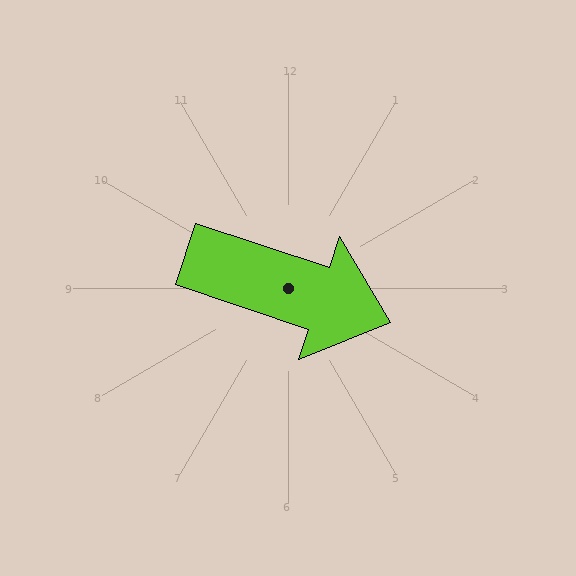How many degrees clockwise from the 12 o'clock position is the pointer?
Approximately 108 degrees.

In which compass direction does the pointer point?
East.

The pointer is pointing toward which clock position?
Roughly 4 o'clock.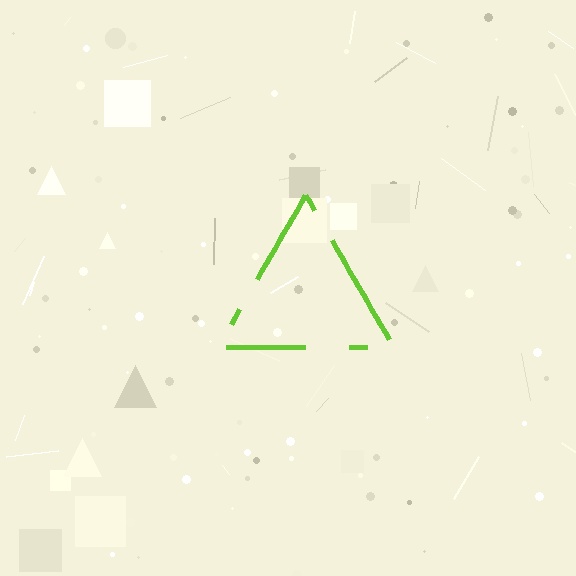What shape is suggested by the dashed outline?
The dashed outline suggests a triangle.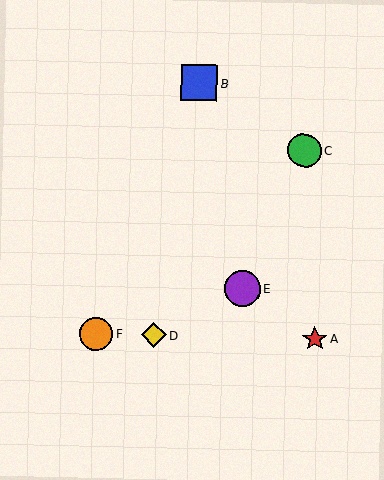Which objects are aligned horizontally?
Objects A, D, F are aligned horizontally.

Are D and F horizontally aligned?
Yes, both are at y≈335.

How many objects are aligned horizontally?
3 objects (A, D, F) are aligned horizontally.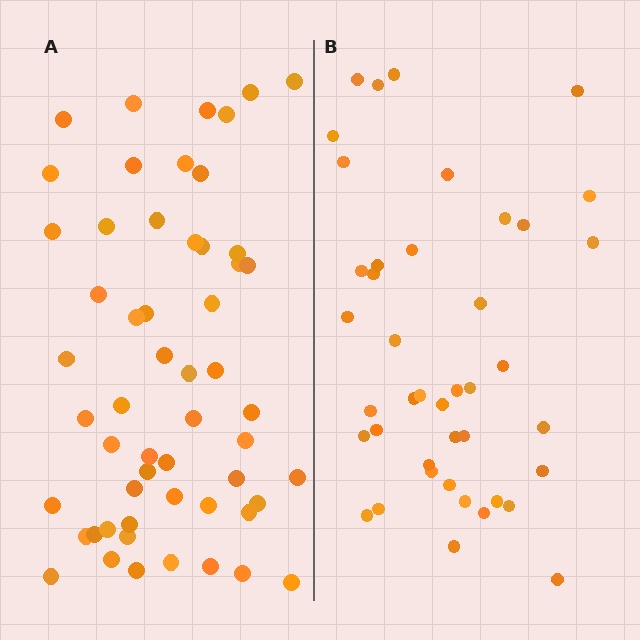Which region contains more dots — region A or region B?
Region A (the left region) has more dots.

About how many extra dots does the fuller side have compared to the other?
Region A has approximately 15 more dots than region B.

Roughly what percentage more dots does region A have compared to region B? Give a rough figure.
About 30% more.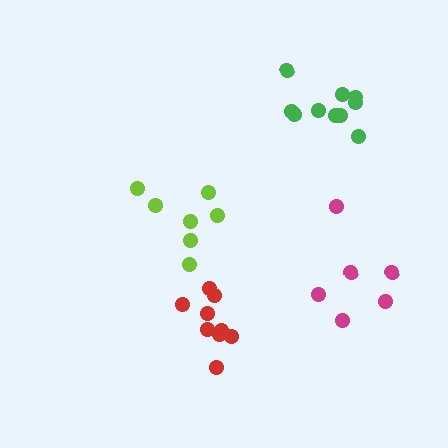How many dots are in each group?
Group 1: 9 dots, Group 2: 7 dots, Group 3: 6 dots, Group 4: 10 dots (32 total).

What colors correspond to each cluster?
The clusters are colored: red, lime, magenta, green.